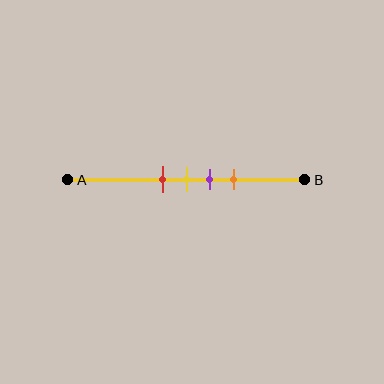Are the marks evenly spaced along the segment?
Yes, the marks are approximately evenly spaced.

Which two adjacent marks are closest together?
The red and yellow marks are the closest adjacent pair.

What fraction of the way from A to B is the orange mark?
The orange mark is approximately 70% (0.7) of the way from A to B.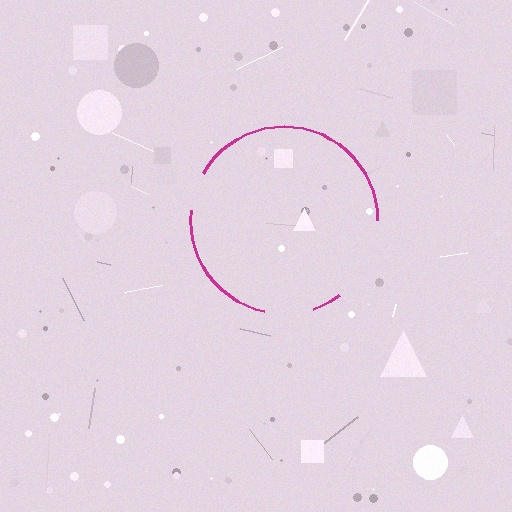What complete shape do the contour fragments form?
The contour fragments form a circle.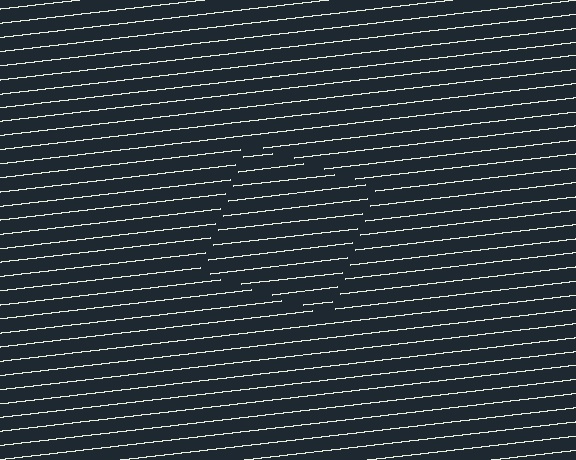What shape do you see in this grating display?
An illusory square. The interior of the shape contains the same grating, shifted by half a period — the contour is defined by the phase discontinuity where line-ends from the inner and outer gratings abut.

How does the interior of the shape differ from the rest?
The interior of the shape contains the same grating, shifted by half a period — the contour is defined by the phase discontinuity where line-ends from the inner and outer gratings abut.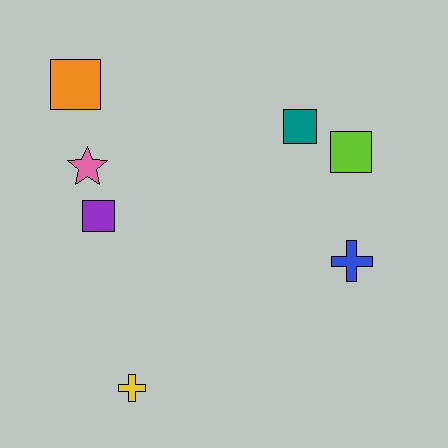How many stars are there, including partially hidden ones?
There is 1 star.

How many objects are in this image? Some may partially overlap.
There are 7 objects.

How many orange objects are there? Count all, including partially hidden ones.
There is 1 orange object.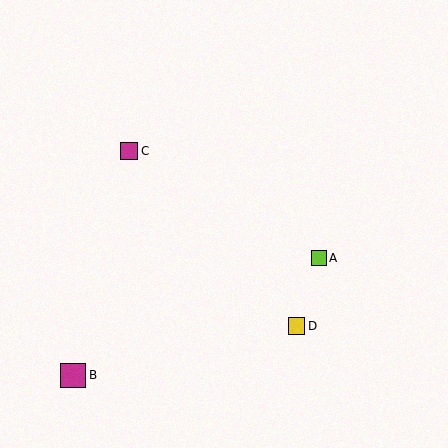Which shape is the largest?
The magenta square (labeled B) is the largest.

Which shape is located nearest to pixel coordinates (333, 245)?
The lime square (labeled A) at (319, 258) is nearest to that location.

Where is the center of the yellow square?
The center of the yellow square is at (296, 326).